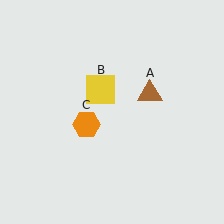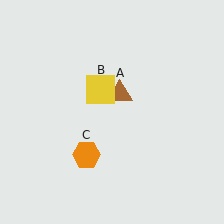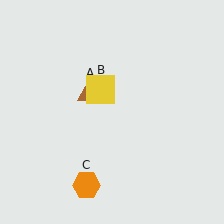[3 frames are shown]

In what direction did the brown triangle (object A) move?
The brown triangle (object A) moved left.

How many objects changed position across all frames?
2 objects changed position: brown triangle (object A), orange hexagon (object C).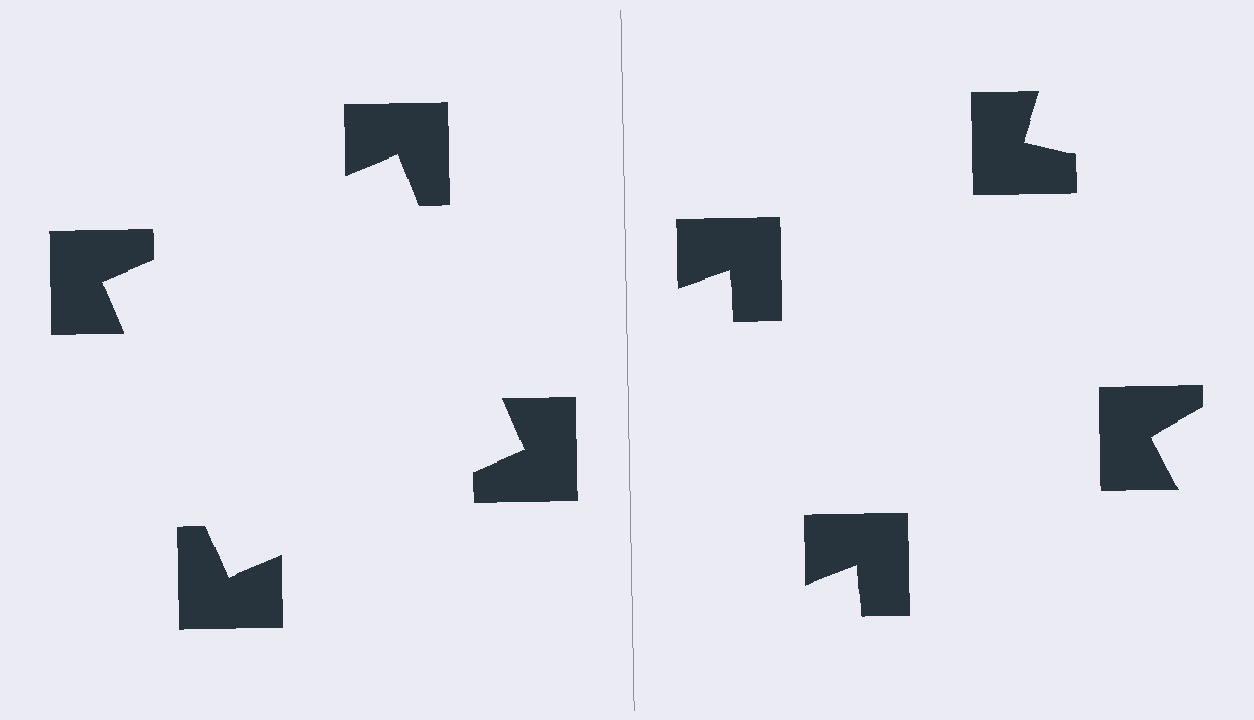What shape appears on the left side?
An illusory square.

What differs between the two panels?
The notched squares are positioned identically on both sides; only the wedge orientations differ. On the left they align to a square; on the right they are misaligned.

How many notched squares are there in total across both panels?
8 — 4 on each side.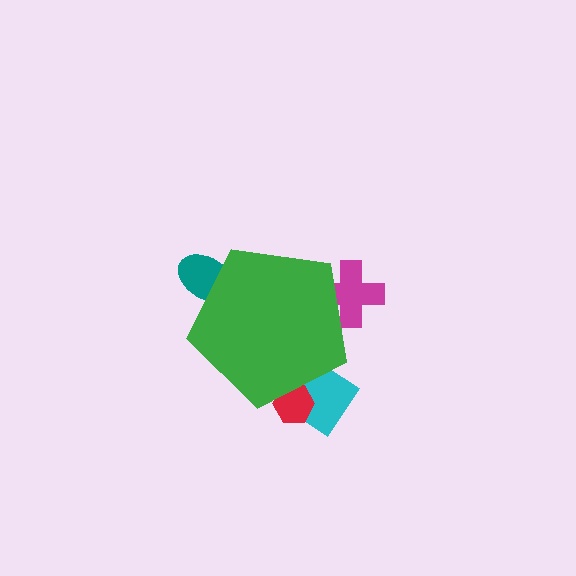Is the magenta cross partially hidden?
Yes, the magenta cross is partially hidden behind the green pentagon.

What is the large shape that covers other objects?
A green pentagon.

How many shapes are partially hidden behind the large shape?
4 shapes are partially hidden.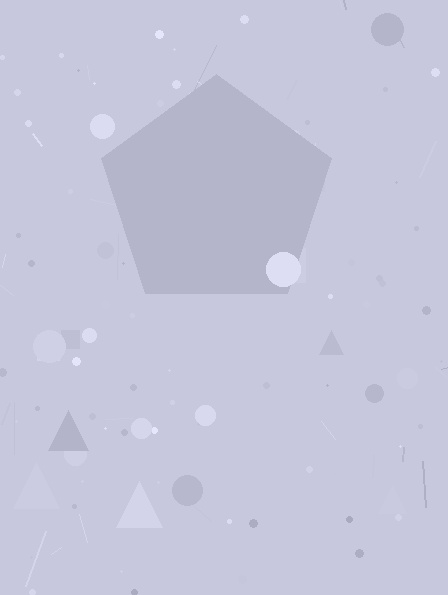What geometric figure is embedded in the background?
A pentagon is embedded in the background.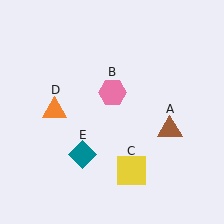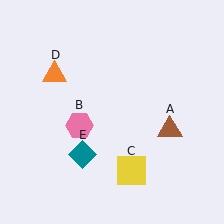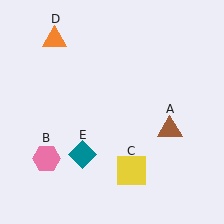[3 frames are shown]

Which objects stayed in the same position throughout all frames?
Brown triangle (object A) and yellow square (object C) and teal diamond (object E) remained stationary.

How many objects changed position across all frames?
2 objects changed position: pink hexagon (object B), orange triangle (object D).